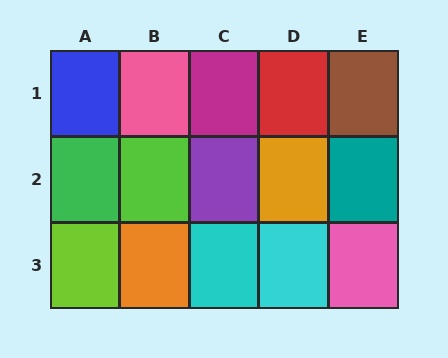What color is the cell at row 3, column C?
Cyan.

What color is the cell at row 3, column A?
Lime.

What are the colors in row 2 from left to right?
Green, lime, purple, orange, teal.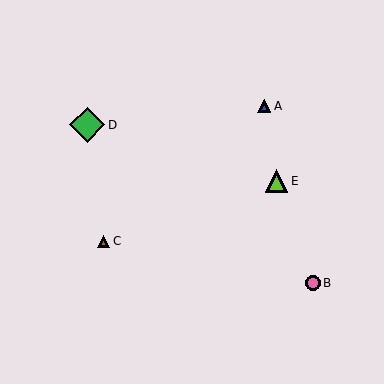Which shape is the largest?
The green diamond (labeled D) is the largest.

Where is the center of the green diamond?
The center of the green diamond is at (87, 125).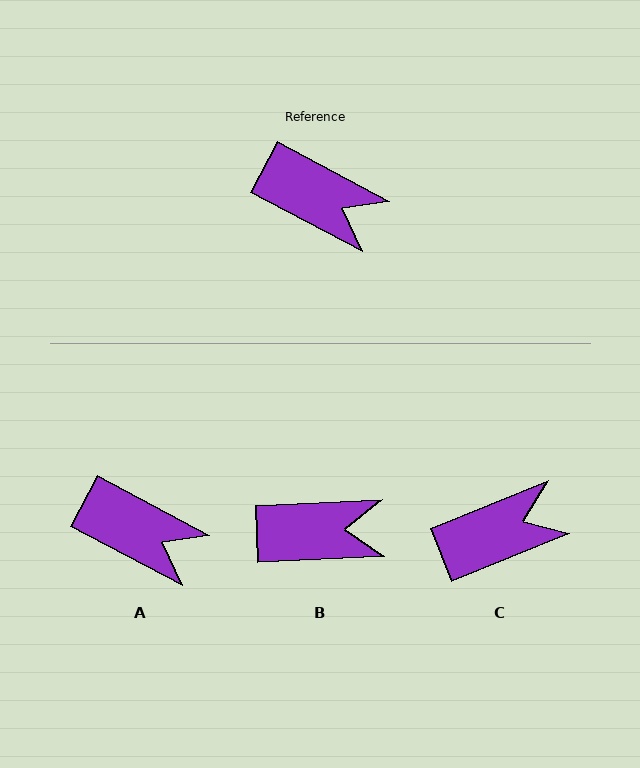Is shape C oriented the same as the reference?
No, it is off by about 50 degrees.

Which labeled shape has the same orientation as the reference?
A.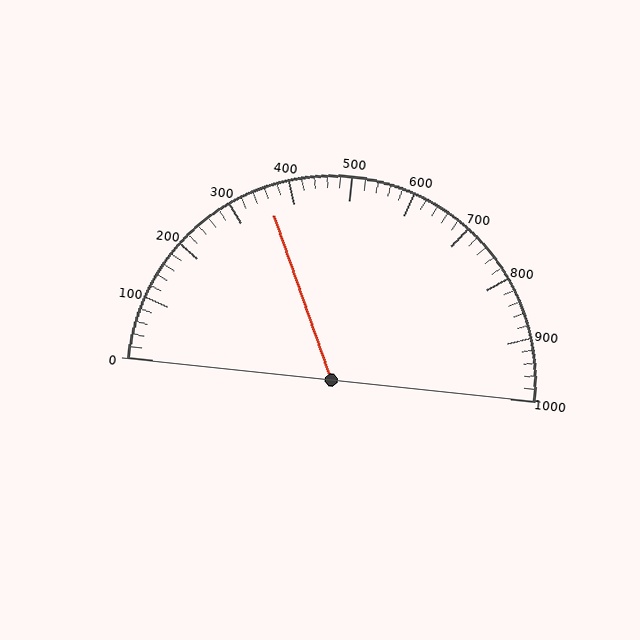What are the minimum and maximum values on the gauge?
The gauge ranges from 0 to 1000.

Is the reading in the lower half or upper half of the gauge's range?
The reading is in the lower half of the range (0 to 1000).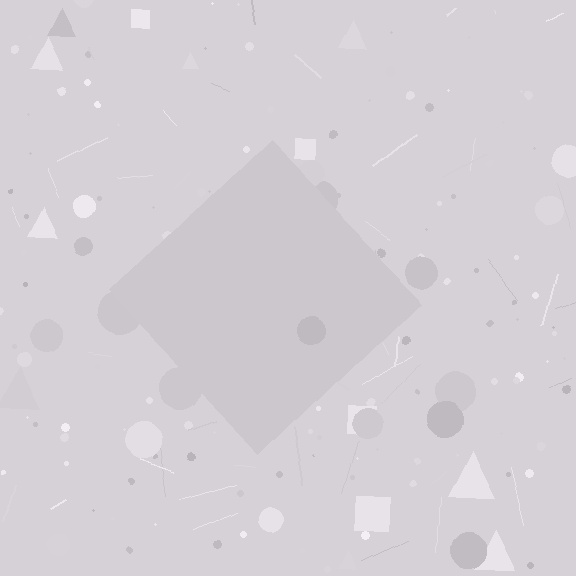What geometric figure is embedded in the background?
A diamond is embedded in the background.